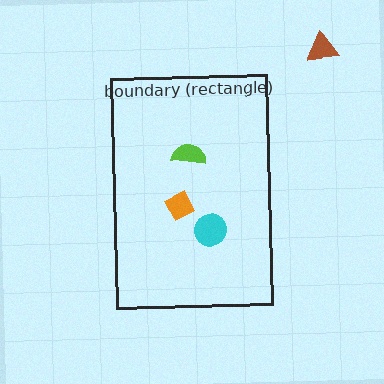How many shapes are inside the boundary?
3 inside, 1 outside.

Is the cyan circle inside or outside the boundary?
Inside.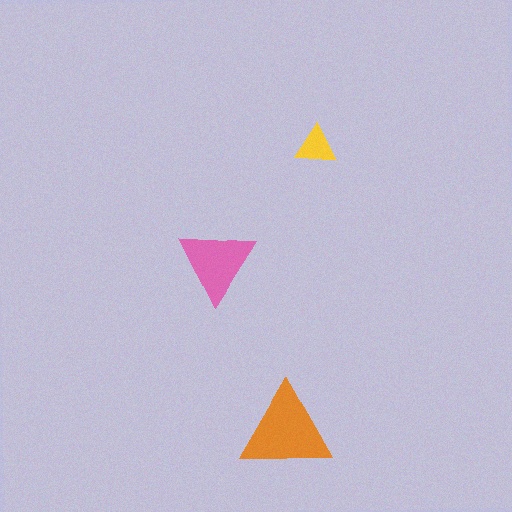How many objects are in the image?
There are 3 objects in the image.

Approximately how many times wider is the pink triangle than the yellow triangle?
About 2 times wider.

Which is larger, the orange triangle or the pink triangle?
The orange one.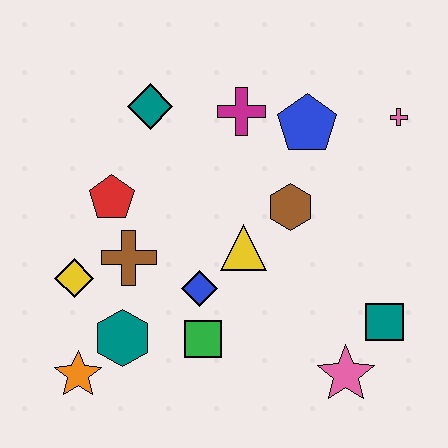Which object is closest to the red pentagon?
The brown cross is closest to the red pentagon.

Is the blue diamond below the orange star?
No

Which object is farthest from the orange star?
The pink cross is farthest from the orange star.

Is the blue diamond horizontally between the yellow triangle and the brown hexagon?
No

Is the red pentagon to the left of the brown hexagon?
Yes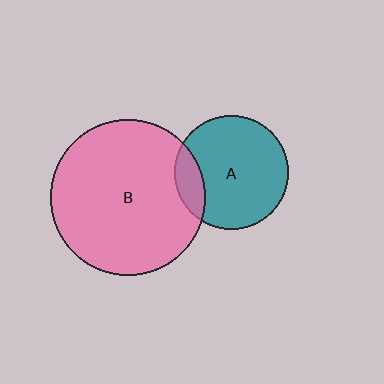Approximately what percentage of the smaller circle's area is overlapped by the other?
Approximately 15%.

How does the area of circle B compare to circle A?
Approximately 1.9 times.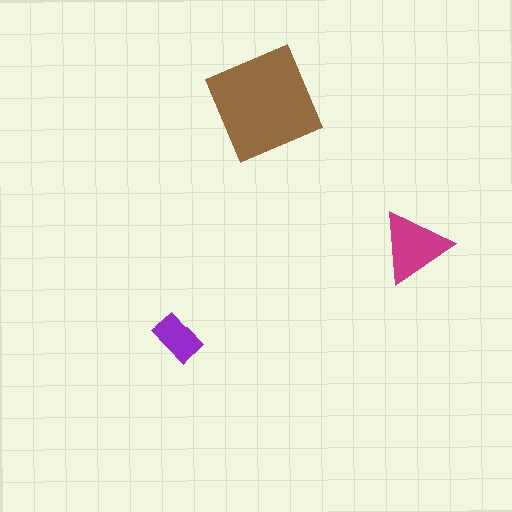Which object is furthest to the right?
The magenta triangle is rightmost.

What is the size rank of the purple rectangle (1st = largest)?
3rd.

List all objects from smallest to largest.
The purple rectangle, the magenta triangle, the brown square.